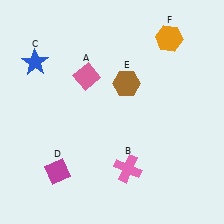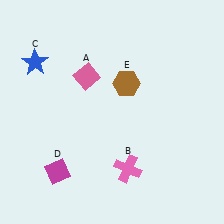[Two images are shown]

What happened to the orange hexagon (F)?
The orange hexagon (F) was removed in Image 2. It was in the top-right area of Image 1.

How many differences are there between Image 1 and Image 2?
There is 1 difference between the two images.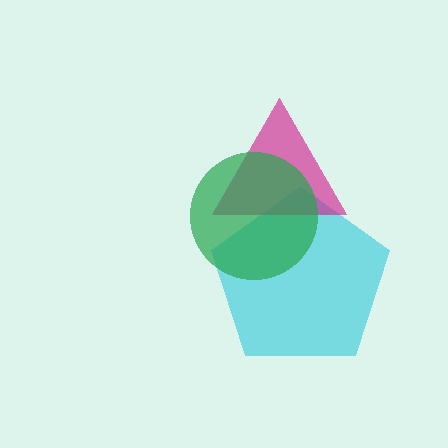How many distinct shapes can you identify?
There are 3 distinct shapes: a cyan pentagon, a magenta triangle, a green circle.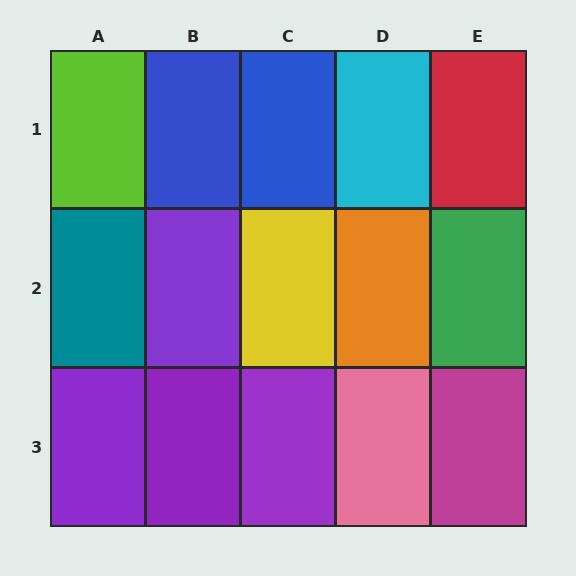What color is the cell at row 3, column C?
Purple.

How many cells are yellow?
1 cell is yellow.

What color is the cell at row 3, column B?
Purple.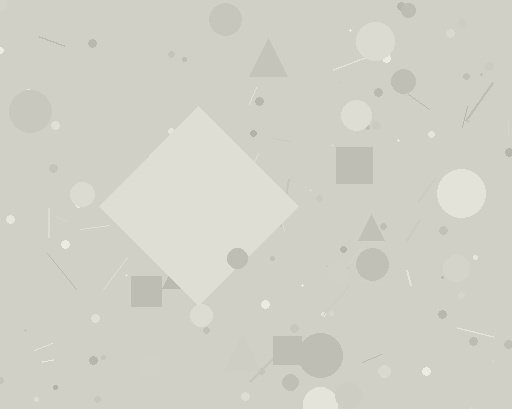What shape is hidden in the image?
A diamond is hidden in the image.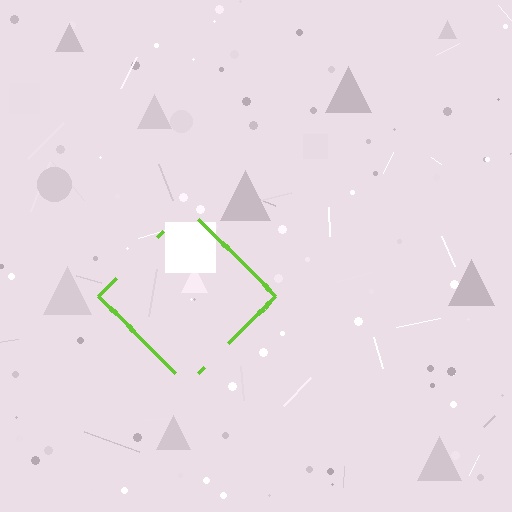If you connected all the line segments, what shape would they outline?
They would outline a diamond.